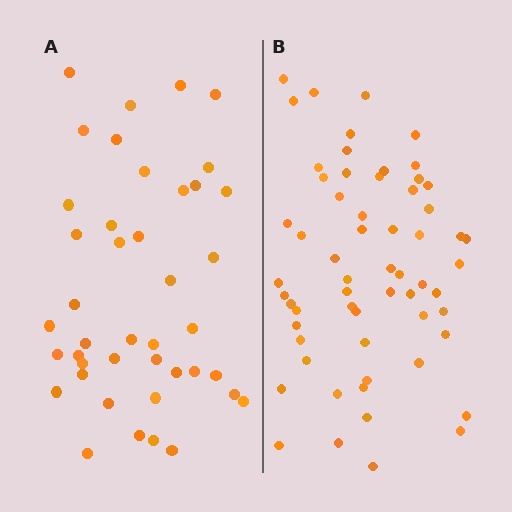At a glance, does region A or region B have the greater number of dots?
Region B (the right region) has more dots.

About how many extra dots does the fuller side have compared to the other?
Region B has approximately 20 more dots than region A.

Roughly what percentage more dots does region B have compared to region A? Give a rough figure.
About 45% more.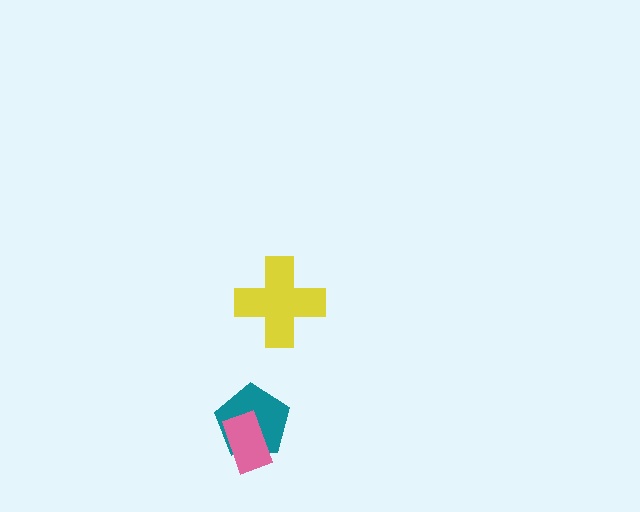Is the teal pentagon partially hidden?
Yes, it is partially covered by another shape.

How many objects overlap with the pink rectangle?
1 object overlaps with the pink rectangle.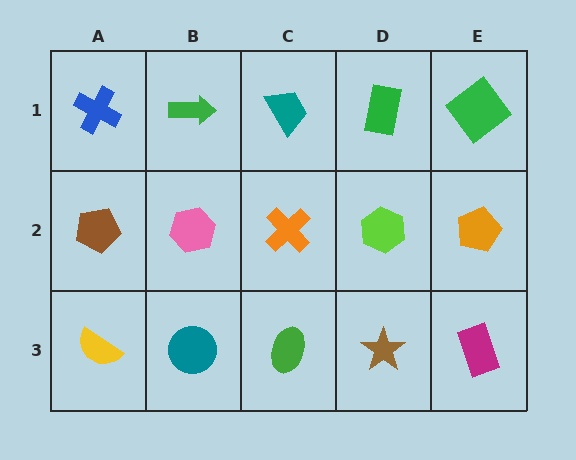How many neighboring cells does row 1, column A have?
2.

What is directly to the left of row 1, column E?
A green rectangle.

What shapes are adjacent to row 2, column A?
A blue cross (row 1, column A), a yellow semicircle (row 3, column A), a pink hexagon (row 2, column B).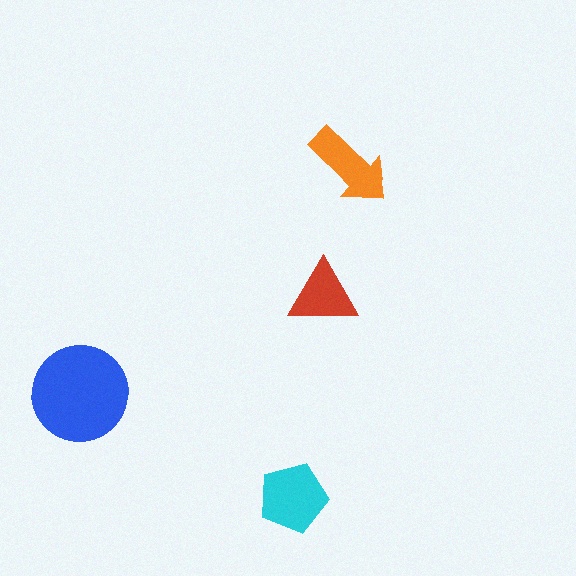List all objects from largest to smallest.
The blue circle, the cyan pentagon, the orange arrow, the red triangle.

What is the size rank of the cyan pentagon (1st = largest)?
2nd.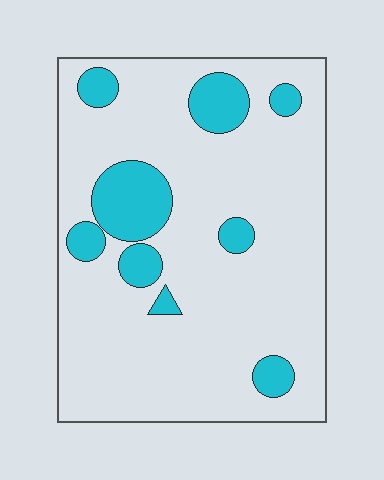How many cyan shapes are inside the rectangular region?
9.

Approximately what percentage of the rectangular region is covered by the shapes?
Approximately 15%.